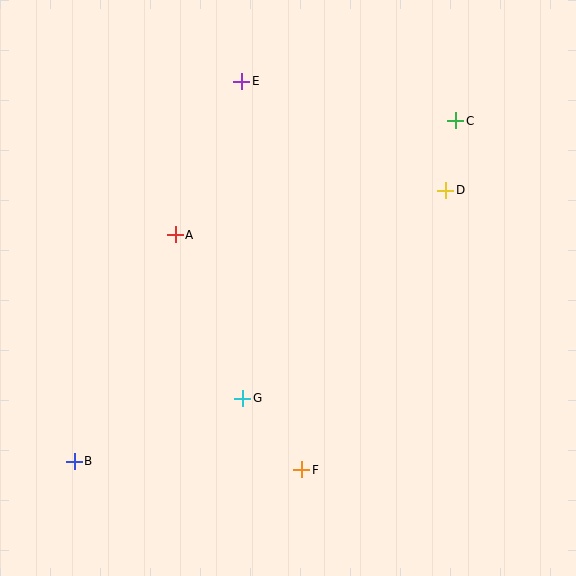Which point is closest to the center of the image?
Point G at (243, 398) is closest to the center.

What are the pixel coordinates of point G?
Point G is at (243, 398).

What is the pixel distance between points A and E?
The distance between A and E is 167 pixels.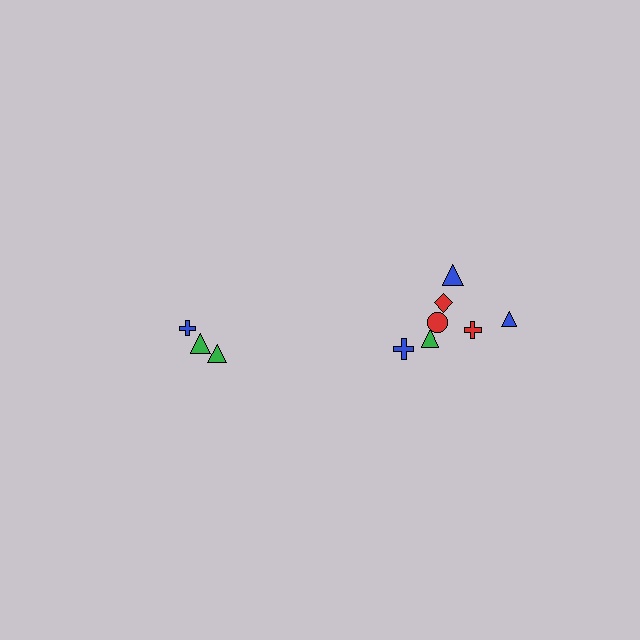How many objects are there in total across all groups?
There are 10 objects.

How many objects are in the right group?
There are 7 objects.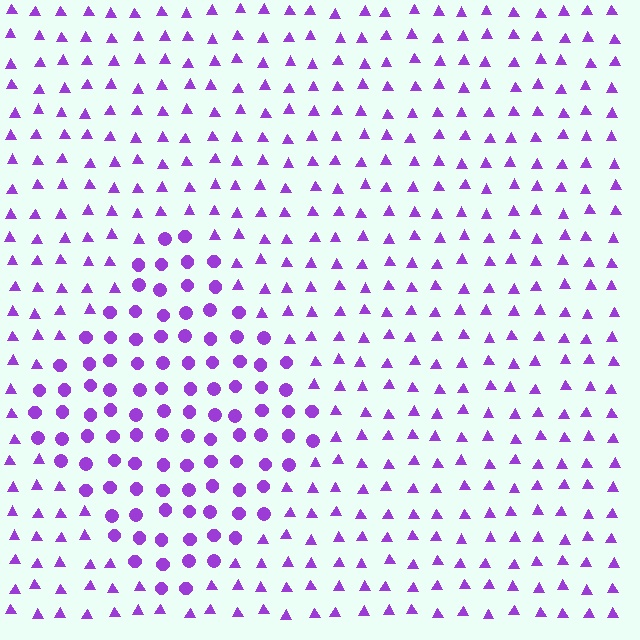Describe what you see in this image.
The image is filled with small purple elements arranged in a uniform grid. A diamond-shaped region contains circles, while the surrounding area contains triangles. The boundary is defined purely by the change in element shape.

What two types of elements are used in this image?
The image uses circles inside the diamond region and triangles outside it.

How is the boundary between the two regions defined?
The boundary is defined by a change in element shape: circles inside vs. triangles outside. All elements share the same color and spacing.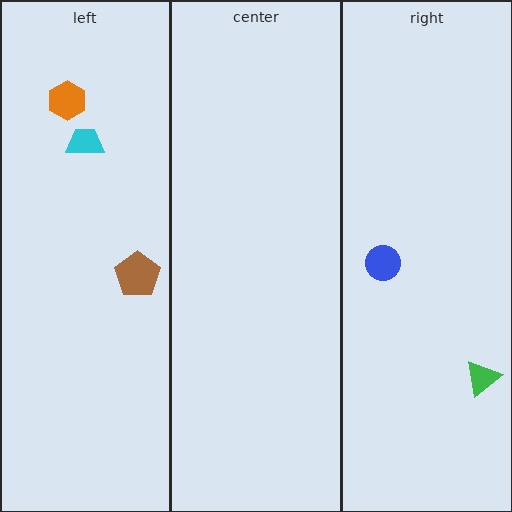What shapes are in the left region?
The cyan trapezoid, the orange hexagon, the brown pentagon.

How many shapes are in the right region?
2.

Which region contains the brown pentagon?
The left region.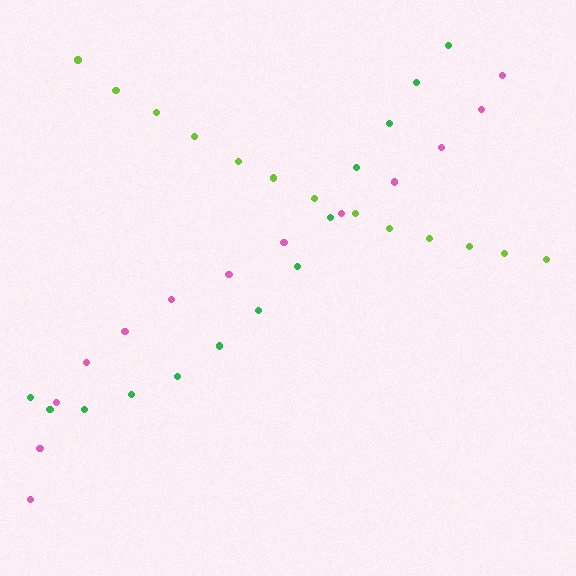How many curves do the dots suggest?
There are 3 distinct paths.